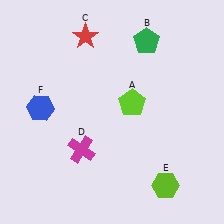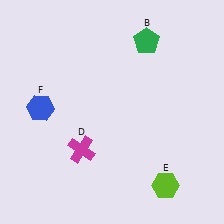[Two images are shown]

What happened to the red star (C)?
The red star (C) was removed in Image 2. It was in the top-left area of Image 1.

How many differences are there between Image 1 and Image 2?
There are 2 differences between the two images.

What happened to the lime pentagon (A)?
The lime pentagon (A) was removed in Image 2. It was in the top-right area of Image 1.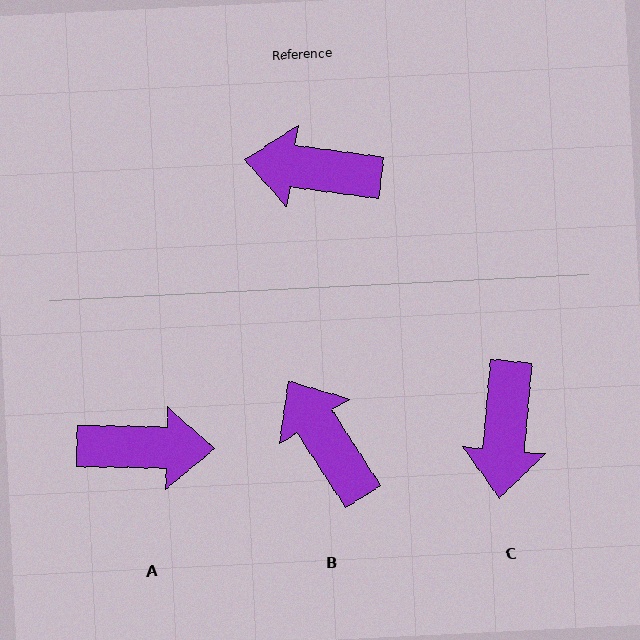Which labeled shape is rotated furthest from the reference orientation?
A, about 174 degrees away.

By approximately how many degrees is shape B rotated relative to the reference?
Approximately 50 degrees clockwise.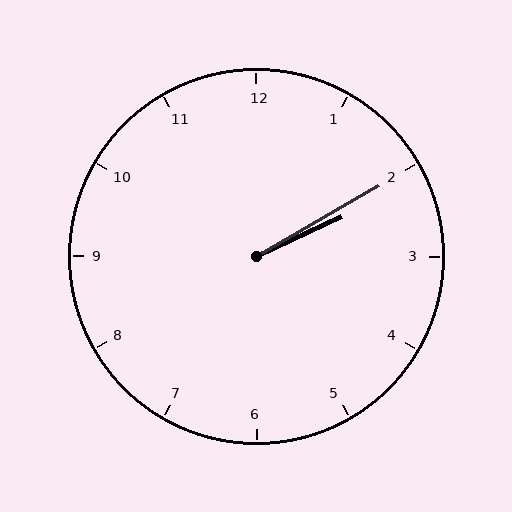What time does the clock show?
2:10.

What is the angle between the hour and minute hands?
Approximately 5 degrees.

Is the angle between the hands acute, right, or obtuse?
It is acute.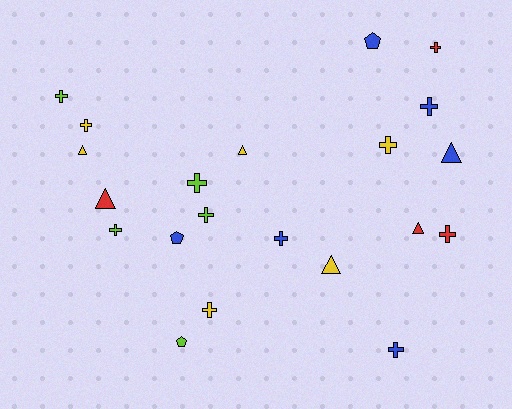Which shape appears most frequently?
Cross, with 12 objects.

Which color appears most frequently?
Yellow, with 6 objects.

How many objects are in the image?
There are 21 objects.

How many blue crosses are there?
There are 3 blue crosses.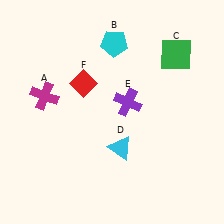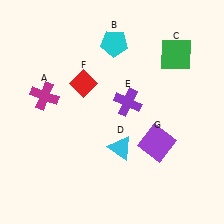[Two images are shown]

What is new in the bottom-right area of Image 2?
A purple square (G) was added in the bottom-right area of Image 2.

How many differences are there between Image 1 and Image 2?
There is 1 difference between the two images.